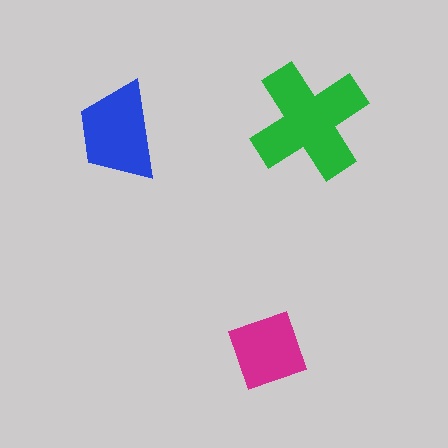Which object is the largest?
The green cross.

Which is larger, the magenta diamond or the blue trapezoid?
The blue trapezoid.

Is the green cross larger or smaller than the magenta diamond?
Larger.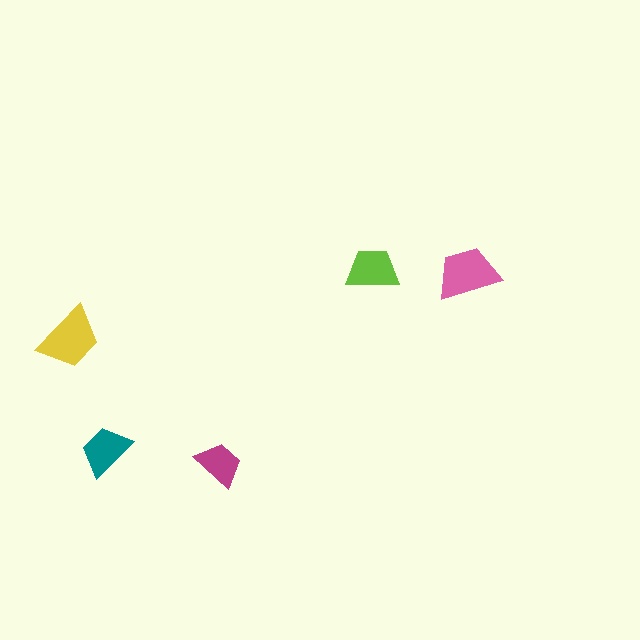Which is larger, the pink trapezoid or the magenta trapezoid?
The pink one.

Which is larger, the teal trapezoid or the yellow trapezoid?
The yellow one.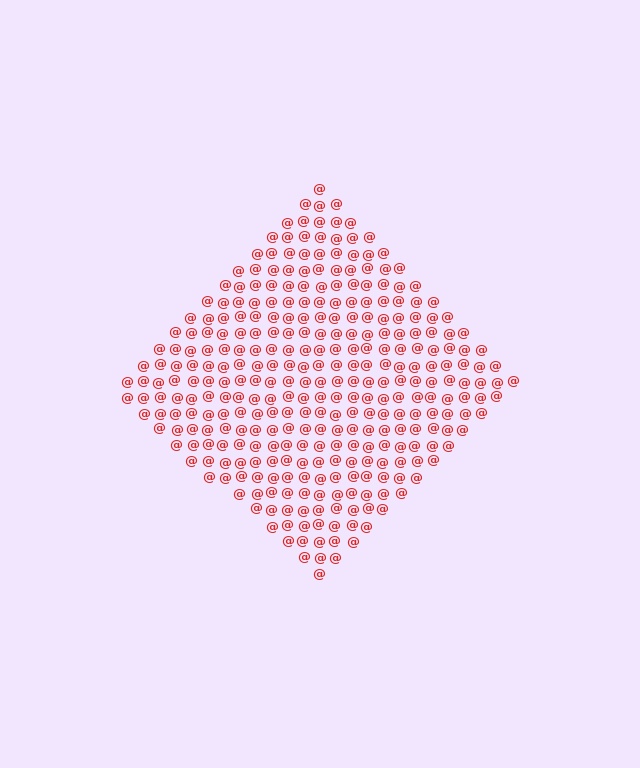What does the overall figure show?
The overall figure shows a diamond.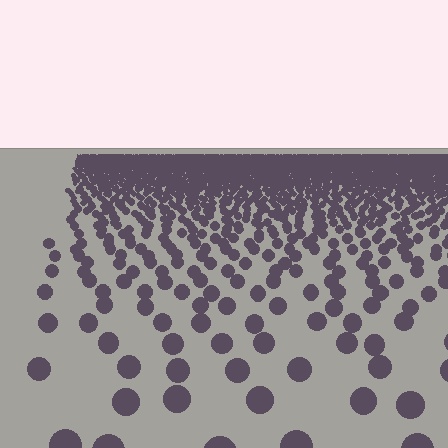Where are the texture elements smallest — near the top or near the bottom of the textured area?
Near the top.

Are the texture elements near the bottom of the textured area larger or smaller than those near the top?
Larger. Near the bottom, elements are closer to the viewer and appear at a bigger on-screen size.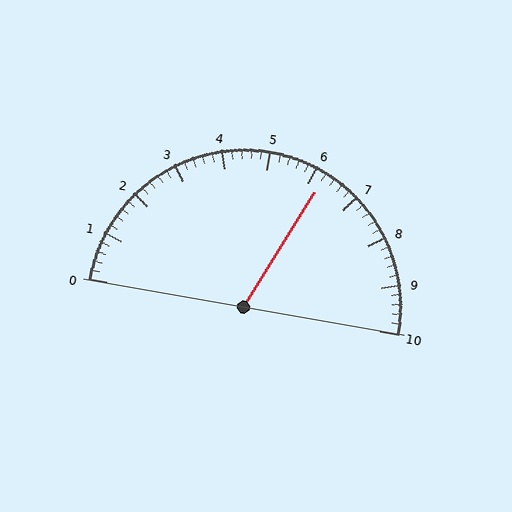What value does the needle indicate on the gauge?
The needle indicates approximately 6.2.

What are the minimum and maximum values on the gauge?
The gauge ranges from 0 to 10.